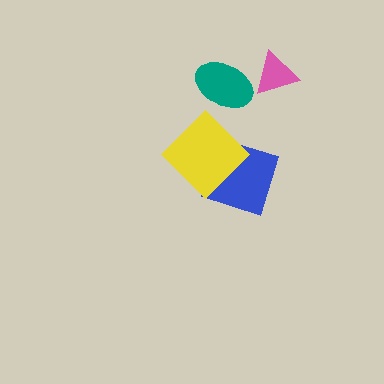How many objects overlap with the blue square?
1 object overlaps with the blue square.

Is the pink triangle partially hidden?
No, no other shape covers it.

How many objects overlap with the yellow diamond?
1 object overlaps with the yellow diamond.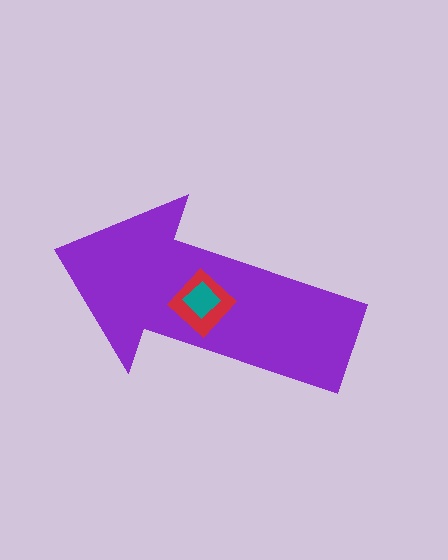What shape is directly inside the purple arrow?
The red diamond.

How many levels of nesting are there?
3.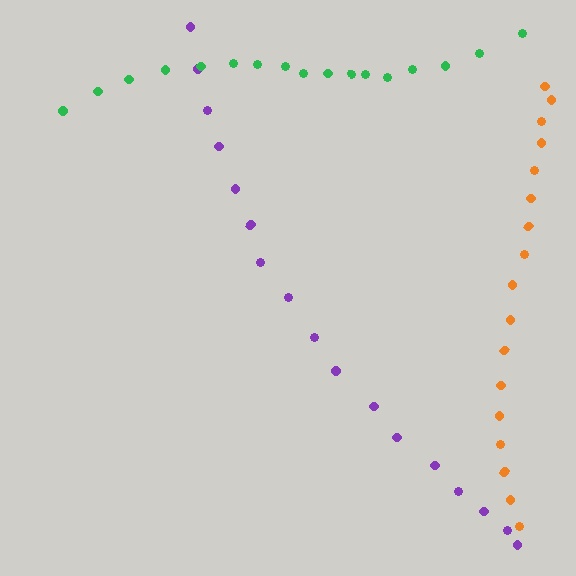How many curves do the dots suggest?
There are 3 distinct paths.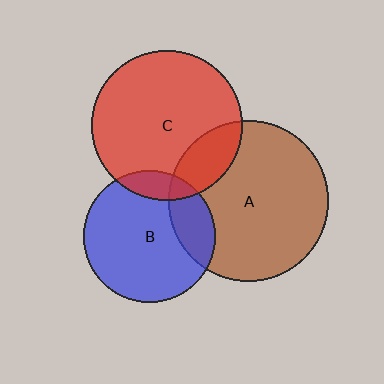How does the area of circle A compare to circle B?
Approximately 1.5 times.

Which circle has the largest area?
Circle A (brown).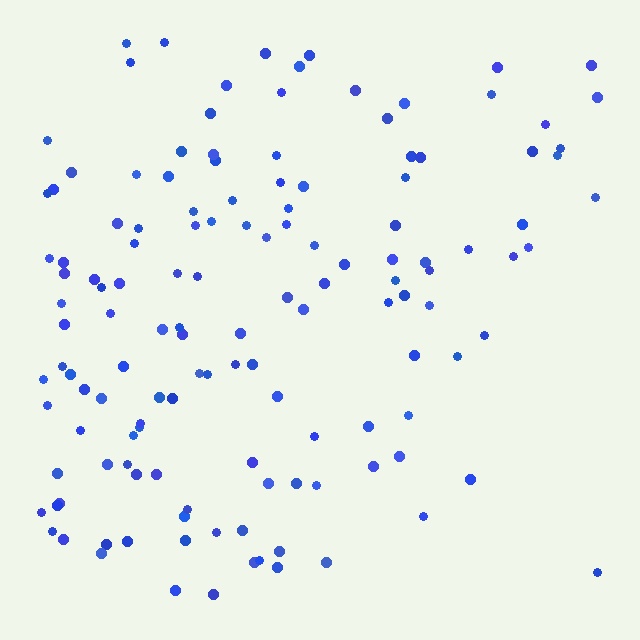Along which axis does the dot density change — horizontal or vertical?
Horizontal.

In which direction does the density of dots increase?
From right to left, with the left side densest.